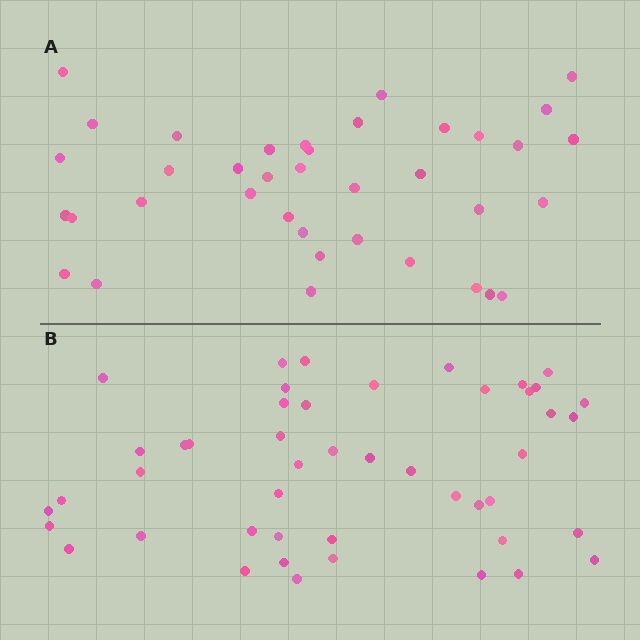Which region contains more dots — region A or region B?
Region B (the bottom region) has more dots.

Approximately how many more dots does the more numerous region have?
Region B has roughly 8 or so more dots than region A.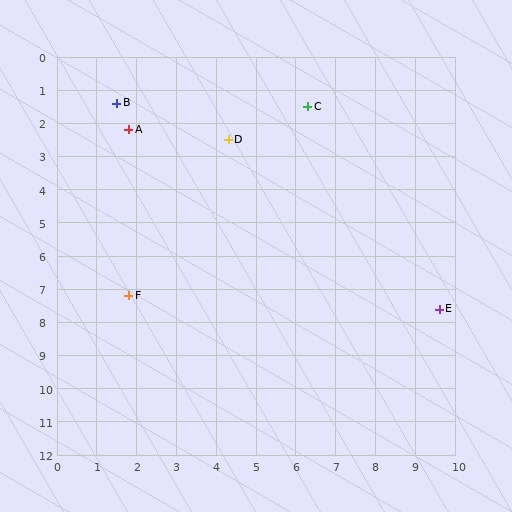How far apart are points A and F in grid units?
Points A and F are about 5.0 grid units apart.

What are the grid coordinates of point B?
Point B is at approximately (1.5, 1.4).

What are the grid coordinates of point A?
Point A is at approximately (1.8, 2.2).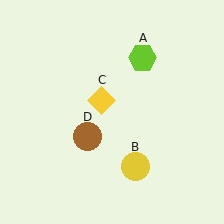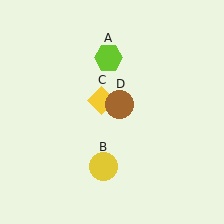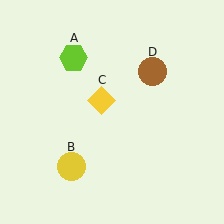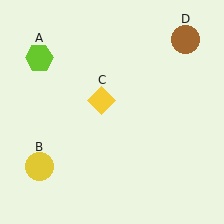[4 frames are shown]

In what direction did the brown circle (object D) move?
The brown circle (object D) moved up and to the right.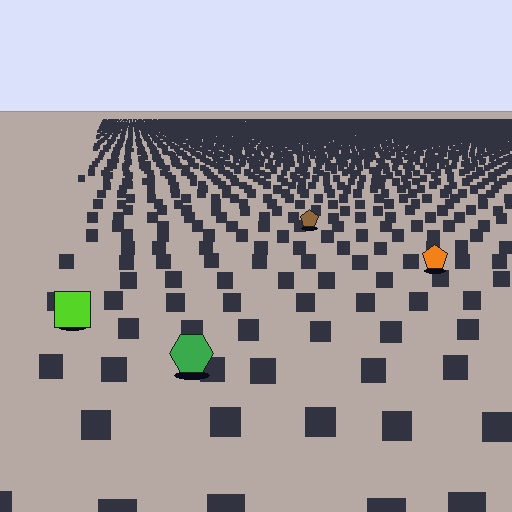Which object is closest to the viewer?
The green hexagon is closest. The texture marks near it are larger and more spread out.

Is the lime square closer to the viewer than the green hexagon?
No. The green hexagon is closer — you can tell from the texture gradient: the ground texture is coarser near it.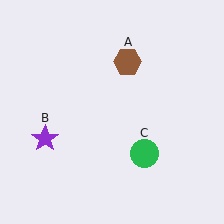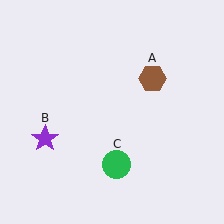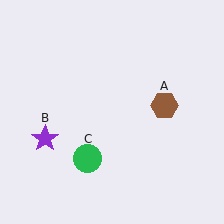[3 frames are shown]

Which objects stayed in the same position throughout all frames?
Purple star (object B) remained stationary.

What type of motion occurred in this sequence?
The brown hexagon (object A), green circle (object C) rotated clockwise around the center of the scene.